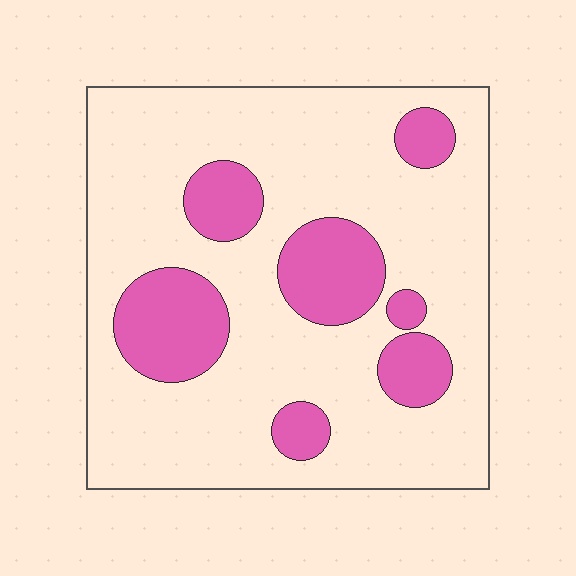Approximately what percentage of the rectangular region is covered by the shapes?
Approximately 25%.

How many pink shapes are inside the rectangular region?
7.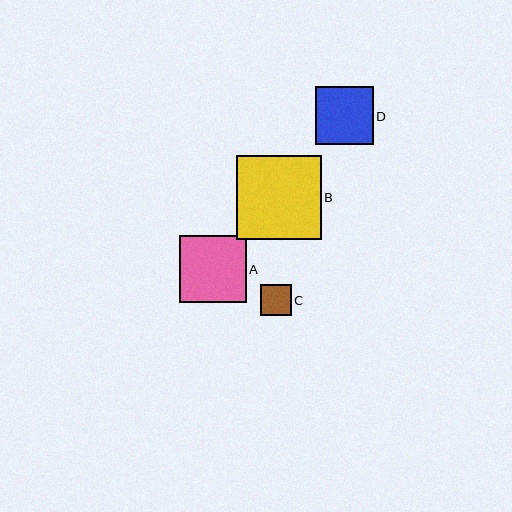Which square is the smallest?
Square C is the smallest with a size of approximately 31 pixels.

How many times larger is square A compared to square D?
Square A is approximately 1.2 times the size of square D.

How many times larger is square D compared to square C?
Square D is approximately 1.8 times the size of square C.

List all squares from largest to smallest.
From largest to smallest: B, A, D, C.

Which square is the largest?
Square B is the largest with a size of approximately 85 pixels.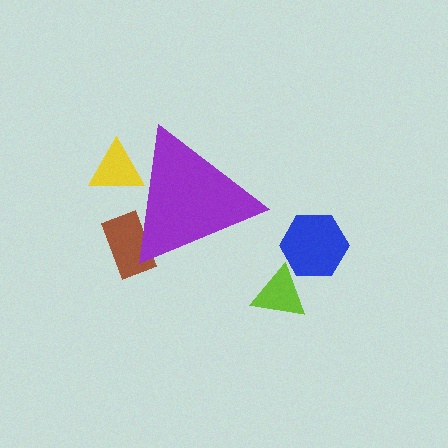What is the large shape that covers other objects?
A purple triangle.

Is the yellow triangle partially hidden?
Yes, the yellow triangle is partially hidden behind the purple triangle.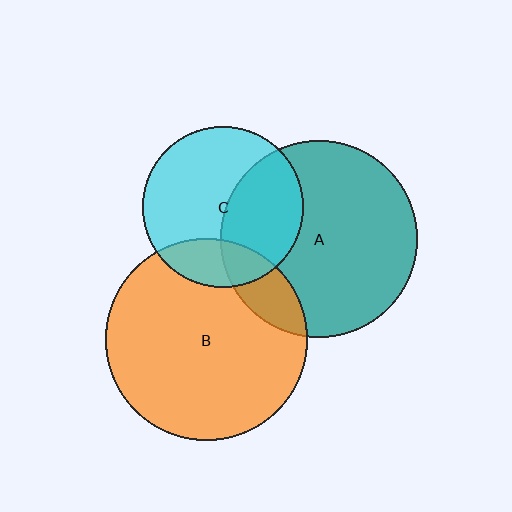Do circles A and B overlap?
Yes.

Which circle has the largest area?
Circle B (orange).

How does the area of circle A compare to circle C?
Approximately 1.5 times.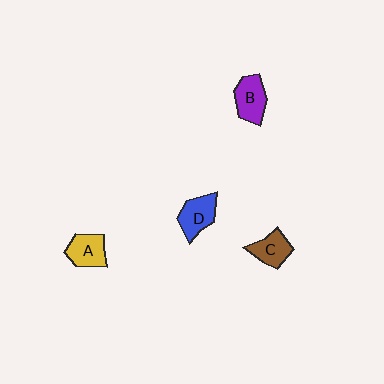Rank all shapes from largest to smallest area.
From largest to smallest: B (purple), D (blue), A (yellow), C (brown).